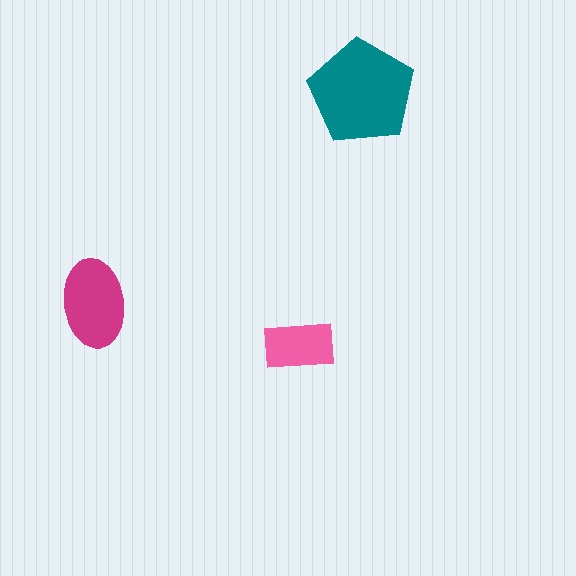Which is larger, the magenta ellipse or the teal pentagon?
The teal pentagon.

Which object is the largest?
The teal pentagon.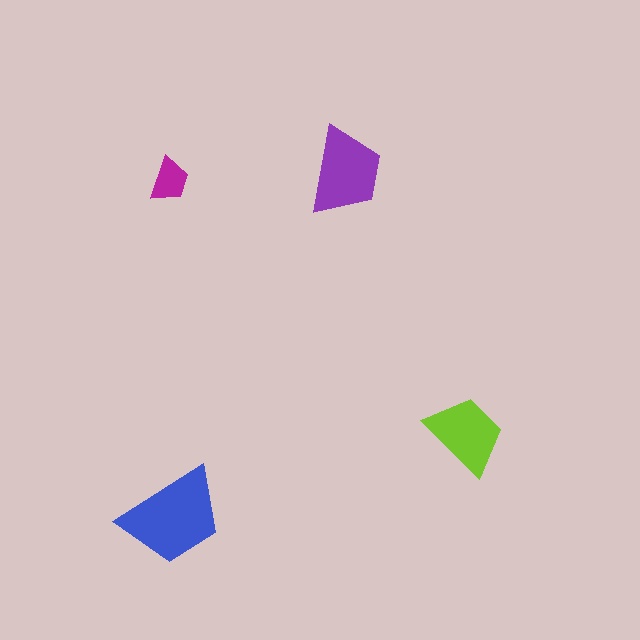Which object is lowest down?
The blue trapezoid is bottommost.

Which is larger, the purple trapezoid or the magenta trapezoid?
The purple one.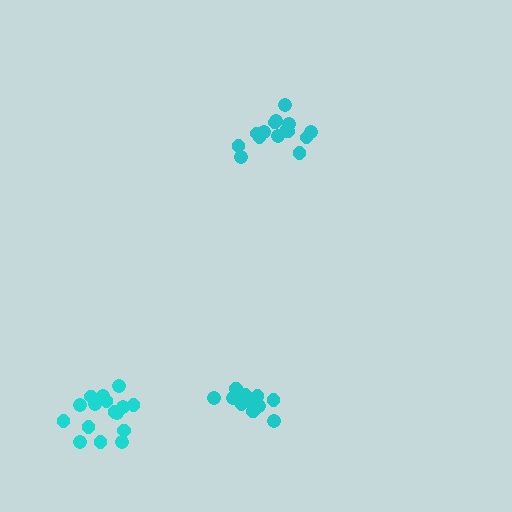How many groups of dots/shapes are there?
There are 3 groups.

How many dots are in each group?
Group 1: 11 dots, Group 2: 15 dots, Group 3: 16 dots (42 total).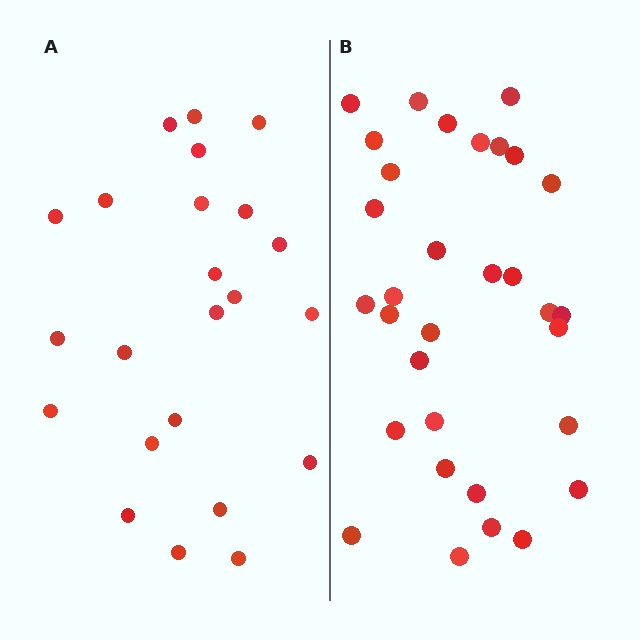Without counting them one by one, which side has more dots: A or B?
Region B (the right region) has more dots.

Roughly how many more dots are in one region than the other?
Region B has roughly 8 or so more dots than region A.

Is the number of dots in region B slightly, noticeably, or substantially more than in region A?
Region B has noticeably more, but not dramatically so. The ratio is roughly 1.4 to 1.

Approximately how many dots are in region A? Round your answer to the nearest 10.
About 20 dots. (The exact count is 23, which rounds to 20.)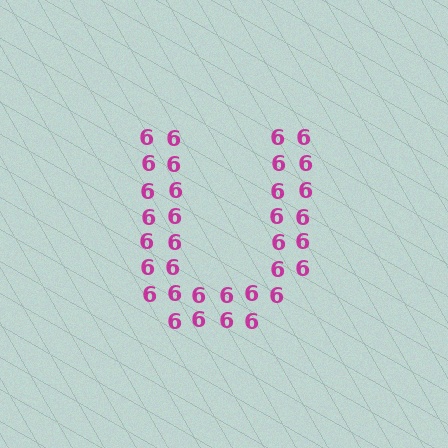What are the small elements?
The small elements are digit 6's.